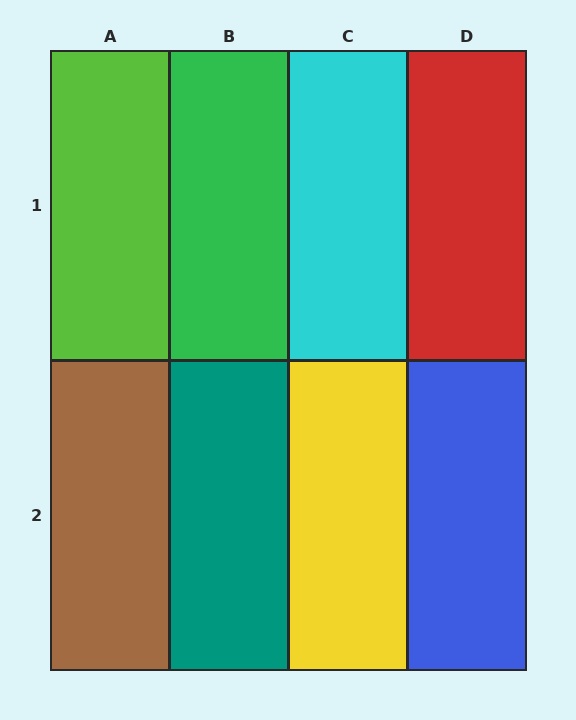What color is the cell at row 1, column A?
Lime.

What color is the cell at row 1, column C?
Cyan.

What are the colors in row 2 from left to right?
Brown, teal, yellow, blue.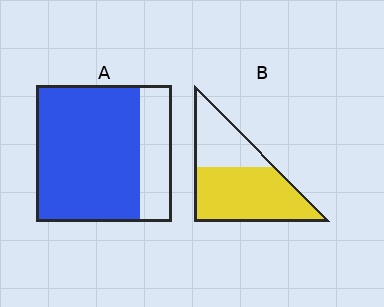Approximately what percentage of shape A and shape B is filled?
A is approximately 75% and B is approximately 65%.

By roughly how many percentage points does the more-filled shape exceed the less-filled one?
By roughly 15 percentage points (A over B).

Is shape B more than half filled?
Yes.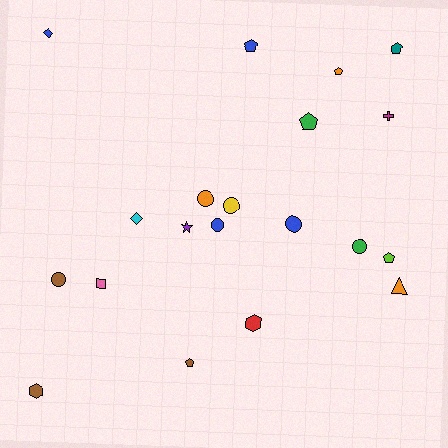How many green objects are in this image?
There are 2 green objects.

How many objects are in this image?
There are 20 objects.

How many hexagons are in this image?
There are 2 hexagons.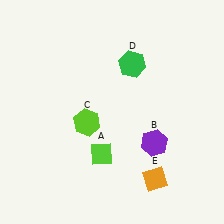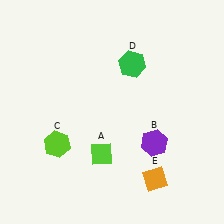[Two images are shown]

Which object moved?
The lime hexagon (C) moved left.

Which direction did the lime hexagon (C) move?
The lime hexagon (C) moved left.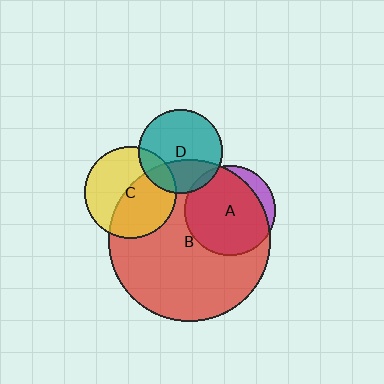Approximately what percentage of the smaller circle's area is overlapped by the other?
Approximately 30%.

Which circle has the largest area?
Circle B (red).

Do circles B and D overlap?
Yes.